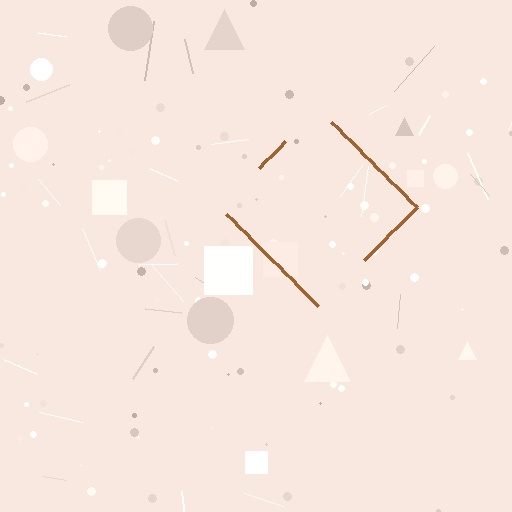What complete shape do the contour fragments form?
The contour fragments form a diamond.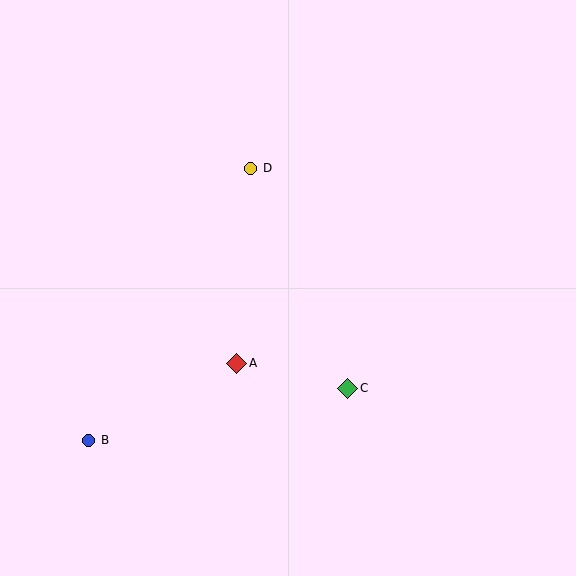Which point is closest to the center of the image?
Point A at (237, 363) is closest to the center.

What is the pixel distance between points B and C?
The distance between B and C is 264 pixels.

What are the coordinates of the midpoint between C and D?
The midpoint between C and D is at (299, 278).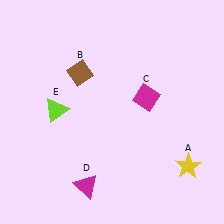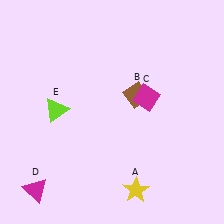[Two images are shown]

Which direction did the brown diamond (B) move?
The brown diamond (B) moved right.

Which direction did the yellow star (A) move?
The yellow star (A) moved left.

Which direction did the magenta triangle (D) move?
The magenta triangle (D) moved left.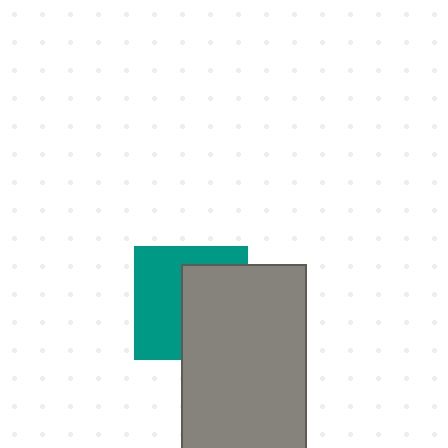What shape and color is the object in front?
The object in front is a gray rectangle.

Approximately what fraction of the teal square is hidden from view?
Roughly 49% of the teal square is hidden behind the gray rectangle.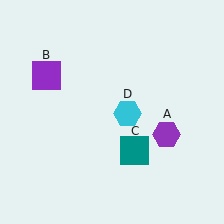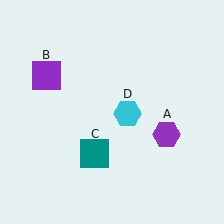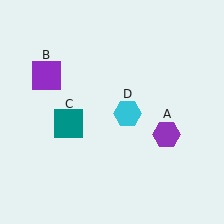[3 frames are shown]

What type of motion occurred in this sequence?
The teal square (object C) rotated clockwise around the center of the scene.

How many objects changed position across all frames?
1 object changed position: teal square (object C).